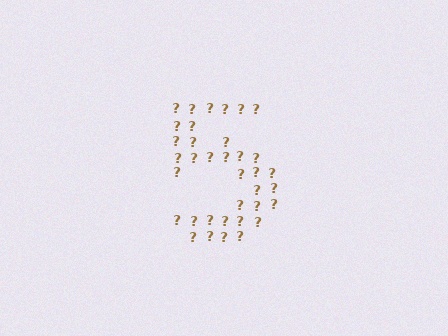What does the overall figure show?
The overall figure shows the digit 5.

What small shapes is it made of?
It is made of small question marks.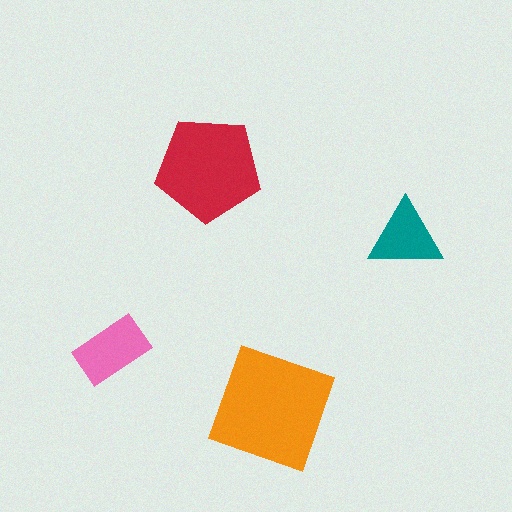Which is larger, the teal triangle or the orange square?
The orange square.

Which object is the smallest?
The teal triangle.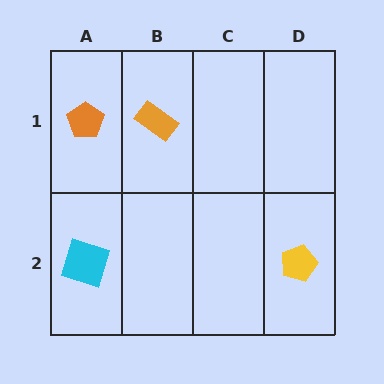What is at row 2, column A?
A cyan square.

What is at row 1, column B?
An orange rectangle.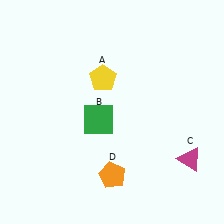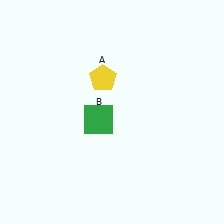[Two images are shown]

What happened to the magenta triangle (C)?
The magenta triangle (C) was removed in Image 2. It was in the bottom-right area of Image 1.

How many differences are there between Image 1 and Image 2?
There are 2 differences between the two images.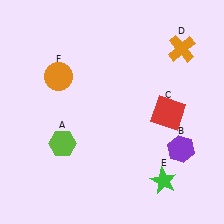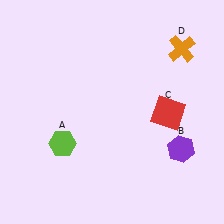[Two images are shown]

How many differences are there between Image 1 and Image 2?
There are 2 differences between the two images.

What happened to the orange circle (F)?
The orange circle (F) was removed in Image 2. It was in the top-left area of Image 1.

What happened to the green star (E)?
The green star (E) was removed in Image 2. It was in the bottom-right area of Image 1.